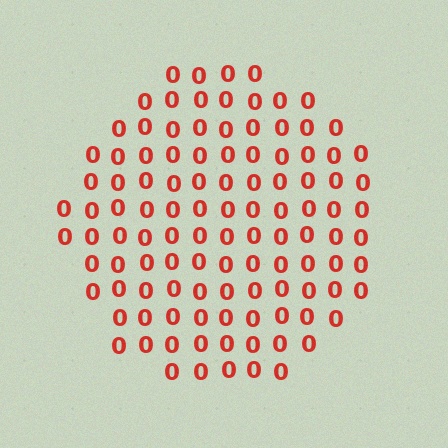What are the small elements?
The small elements are digit 0's.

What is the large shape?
The large shape is a circle.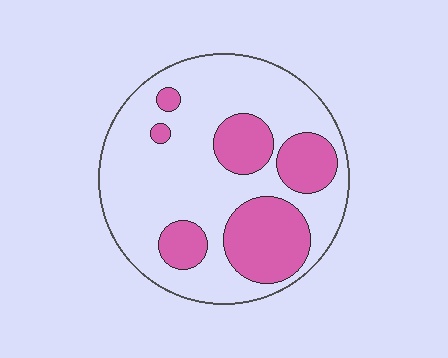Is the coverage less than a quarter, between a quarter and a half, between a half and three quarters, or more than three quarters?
Between a quarter and a half.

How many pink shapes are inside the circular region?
6.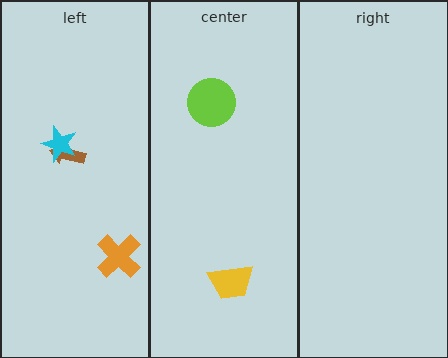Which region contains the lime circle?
The center region.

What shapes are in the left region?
The orange cross, the brown arrow, the cyan star.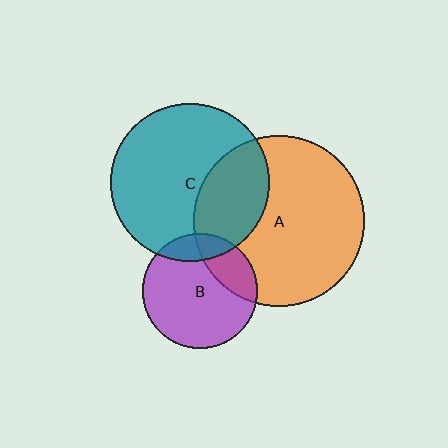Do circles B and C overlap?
Yes.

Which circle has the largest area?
Circle A (orange).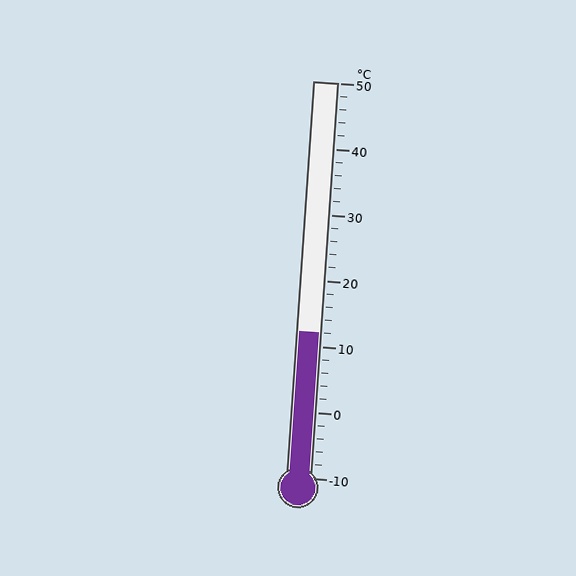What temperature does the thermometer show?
The thermometer shows approximately 12°C.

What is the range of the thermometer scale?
The thermometer scale ranges from -10°C to 50°C.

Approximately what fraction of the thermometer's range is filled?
The thermometer is filled to approximately 35% of its range.